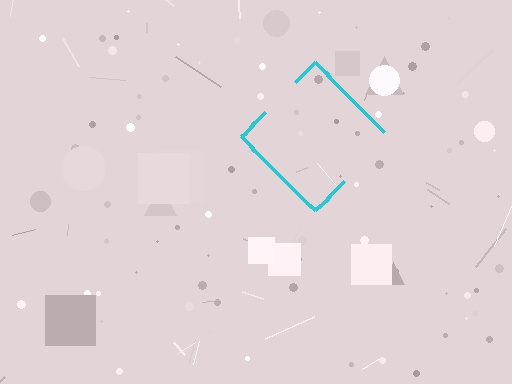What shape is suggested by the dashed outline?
The dashed outline suggests a diamond.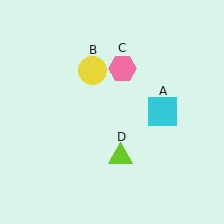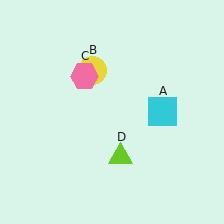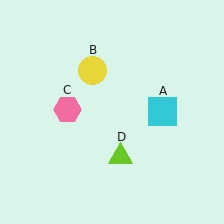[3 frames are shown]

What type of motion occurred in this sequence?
The pink hexagon (object C) rotated counterclockwise around the center of the scene.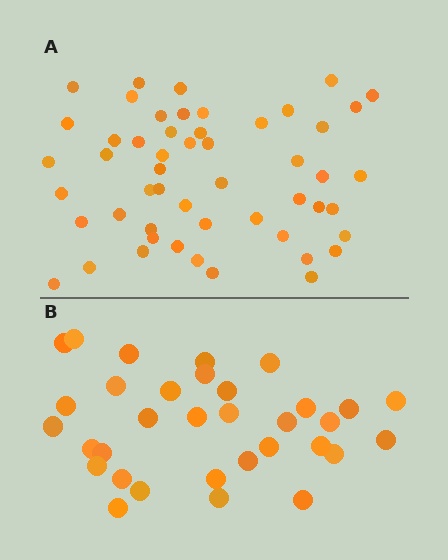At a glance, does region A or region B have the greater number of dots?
Region A (the top region) has more dots.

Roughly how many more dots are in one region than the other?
Region A has approximately 20 more dots than region B.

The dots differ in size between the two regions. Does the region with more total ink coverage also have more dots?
No. Region B has more total ink coverage because its dots are larger, but region A actually contains more individual dots. Total area can be misleading — the number of items is what matters here.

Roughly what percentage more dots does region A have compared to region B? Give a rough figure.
About 60% more.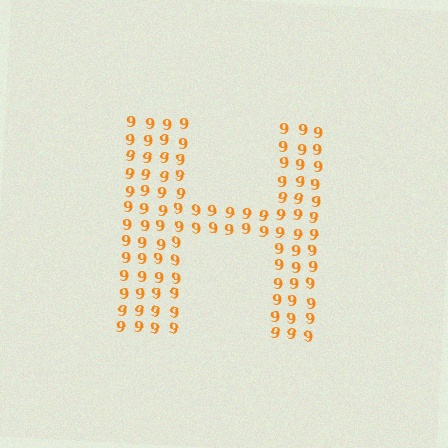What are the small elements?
The small elements are digit 9's.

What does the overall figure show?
The overall figure shows the letter H.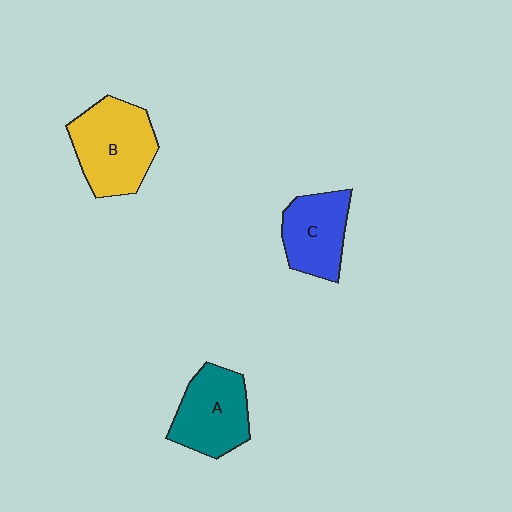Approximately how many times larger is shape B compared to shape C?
Approximately 1.3 times.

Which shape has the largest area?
Shape B (yellow).